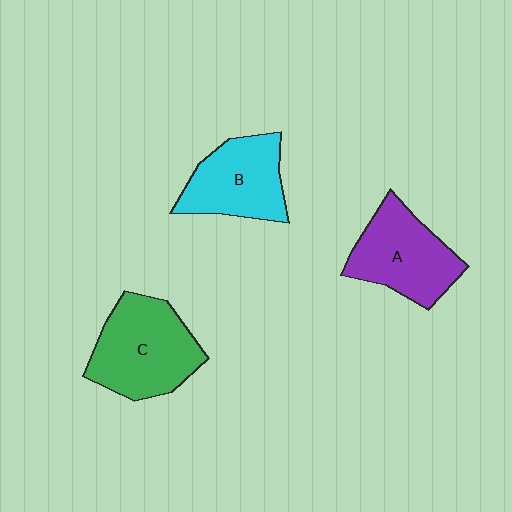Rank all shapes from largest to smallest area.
From largest to smallest: C (green), A (purple), B (cyan).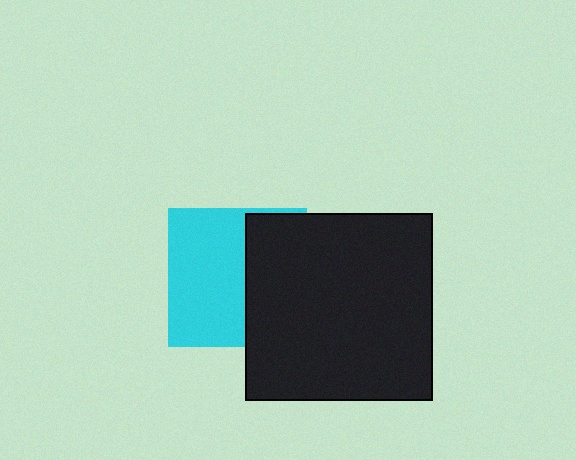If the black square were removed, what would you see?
You would see the complete cyan square.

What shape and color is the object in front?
The object in front is a black square.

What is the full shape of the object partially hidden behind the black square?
The partially hidden object is a cyan square.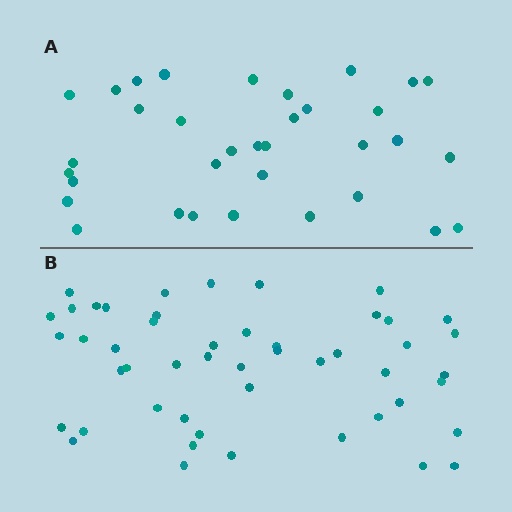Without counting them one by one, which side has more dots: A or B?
Region B (the bottom region) has more dots.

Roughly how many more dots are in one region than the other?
Region B has approximately 15 more dots than region A.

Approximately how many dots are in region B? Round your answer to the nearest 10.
About 50 dots. (The exact count is 49, which rounds to 50.)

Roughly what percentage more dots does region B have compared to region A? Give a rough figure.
About 45% more.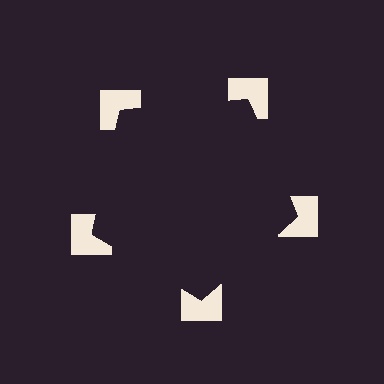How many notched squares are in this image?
There are 5 — one at each vertex of the illusory pentagon.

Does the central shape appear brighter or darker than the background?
It typically appears slightly darker than the background, even though no actual brightness change is drawn.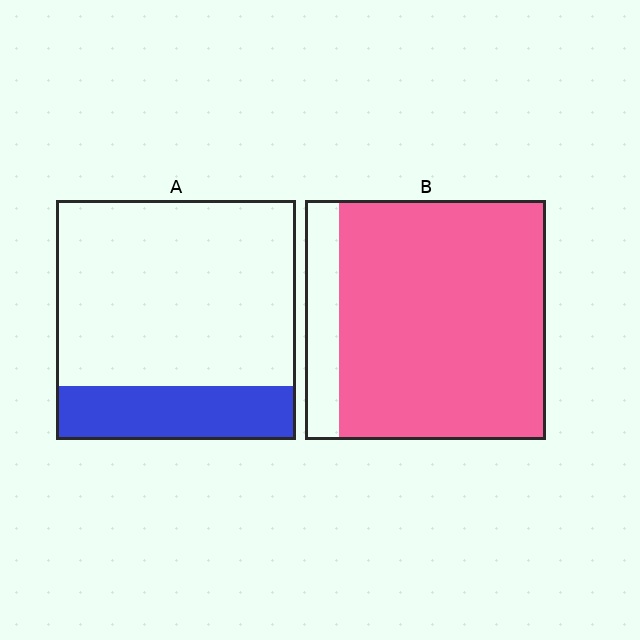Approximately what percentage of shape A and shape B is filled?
A is approximately 20% and B is approximately 85%.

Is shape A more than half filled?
No.